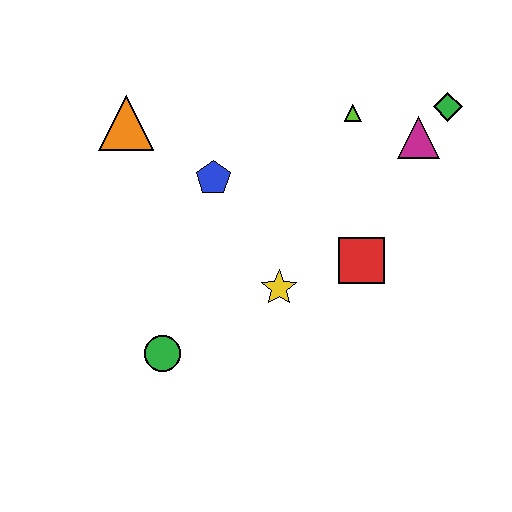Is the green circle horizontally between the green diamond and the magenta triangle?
No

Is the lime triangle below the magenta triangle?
No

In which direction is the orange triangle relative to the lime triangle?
The orange triangle is to the left of the lime triangle.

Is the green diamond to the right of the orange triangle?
Yes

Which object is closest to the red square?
The yellow star is closest to the red square.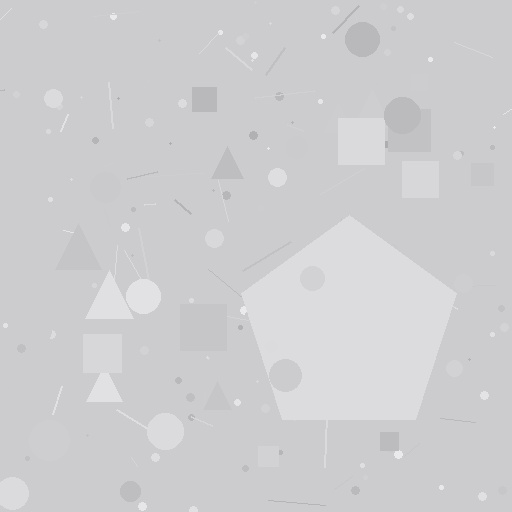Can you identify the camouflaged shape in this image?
The camouflaged shape is a pentagon.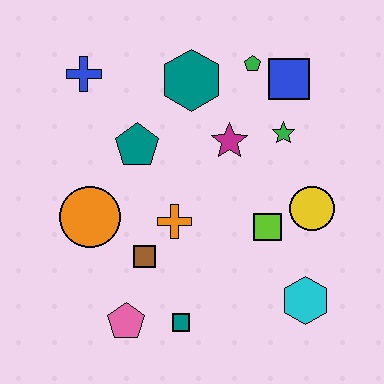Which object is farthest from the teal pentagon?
The cyan hexagon is farthest from the teal pentagon.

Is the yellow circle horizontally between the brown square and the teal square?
No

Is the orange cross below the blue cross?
Yes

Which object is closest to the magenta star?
The green star is closest to the magenta star.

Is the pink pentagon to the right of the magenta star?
No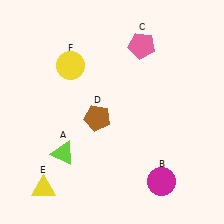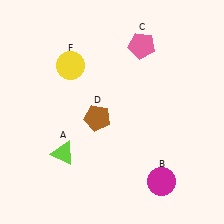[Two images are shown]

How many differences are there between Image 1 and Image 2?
There is 1 difference between the two images.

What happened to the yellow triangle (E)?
The yellow triangle (E) was removed in Image 2. It was in the bottom-left area of Image 1.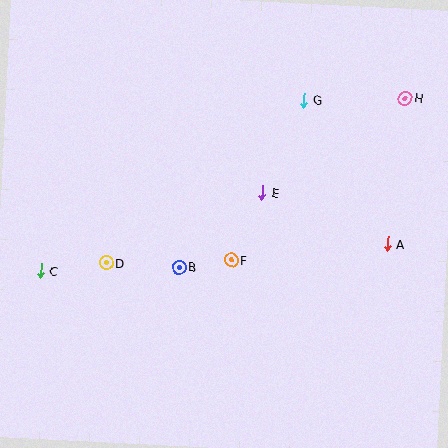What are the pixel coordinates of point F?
Point F is at (232, 260).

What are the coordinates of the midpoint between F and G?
The midpoint between F and G is at (268, 180).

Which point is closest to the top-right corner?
Point H is closest to the top-right corner.